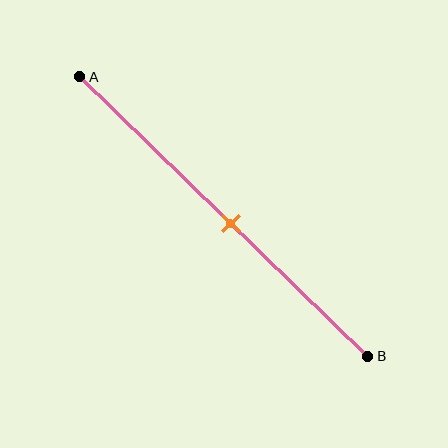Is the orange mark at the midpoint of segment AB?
Yes, the mark is approximately at the midpoint.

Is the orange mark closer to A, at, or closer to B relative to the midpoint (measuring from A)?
The orange mark is approximately at the midpoint of segment AB.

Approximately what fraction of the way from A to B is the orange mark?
The orange mark is approximately 50% of the way from A to B.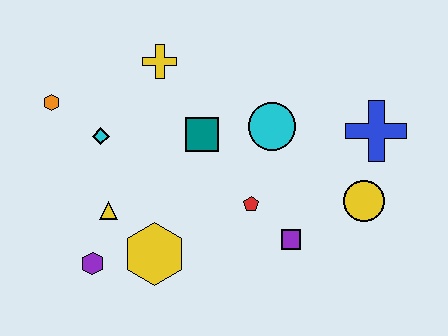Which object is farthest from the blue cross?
The orange hexagon is farthest from the blue cross.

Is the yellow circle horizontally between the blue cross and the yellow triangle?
Yes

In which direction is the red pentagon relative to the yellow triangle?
The red pentagon is to the right of the yellow triangle.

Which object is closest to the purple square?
The red pentagon is closest to the purple square.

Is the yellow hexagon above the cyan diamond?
No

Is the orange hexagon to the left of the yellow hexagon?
Yes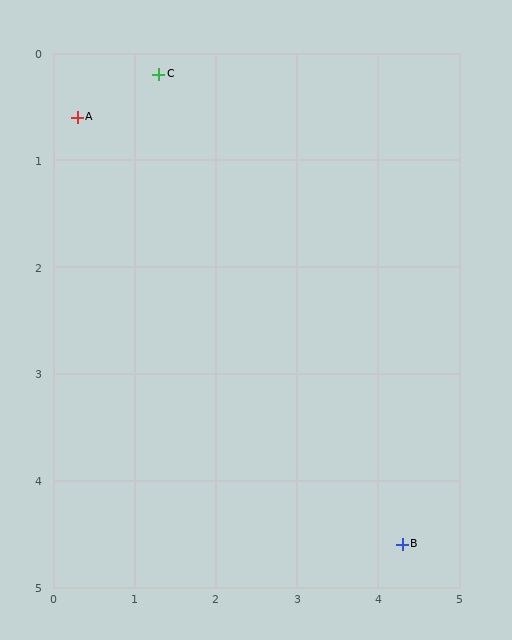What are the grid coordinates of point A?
Point A is at approximately (0.3, 0.6).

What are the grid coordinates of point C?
Point C is at approximately (1.3, 0.2).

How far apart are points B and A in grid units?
Points B and A are about 5.7 grid units apart.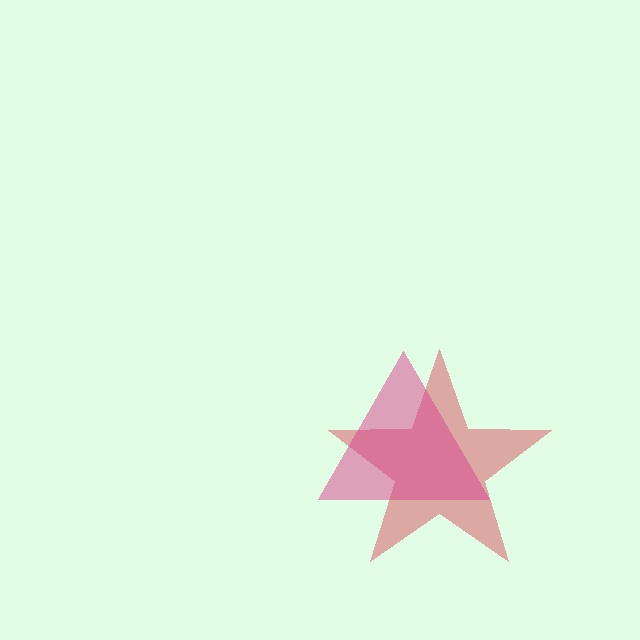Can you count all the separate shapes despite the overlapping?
Yes, there are 2 separate shapes.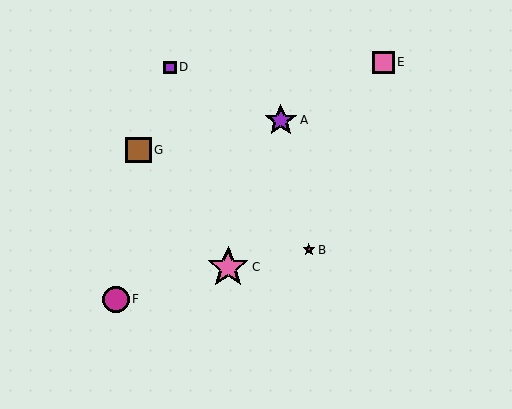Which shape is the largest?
The pink star (labeled C) is the largest.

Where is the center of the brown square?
The center of the brown square is at (138, 150).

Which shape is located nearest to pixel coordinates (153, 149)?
The brown square (labeled G) at (138, 150) is nearest to that location.